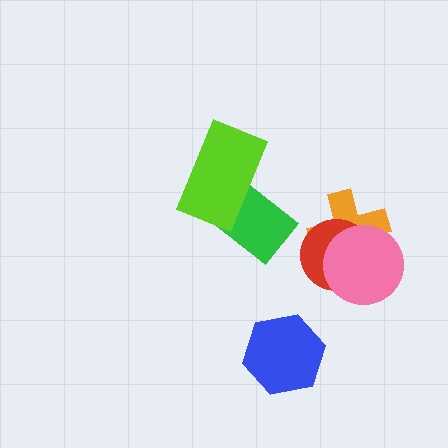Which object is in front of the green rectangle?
The lime rectangle is in front of the green rectangle.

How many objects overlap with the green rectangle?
1 object overlaps with the green rectangle.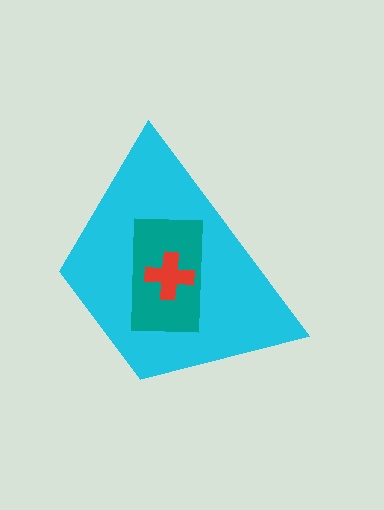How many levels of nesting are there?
3.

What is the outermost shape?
The cyan trapezoid.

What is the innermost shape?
The red cross.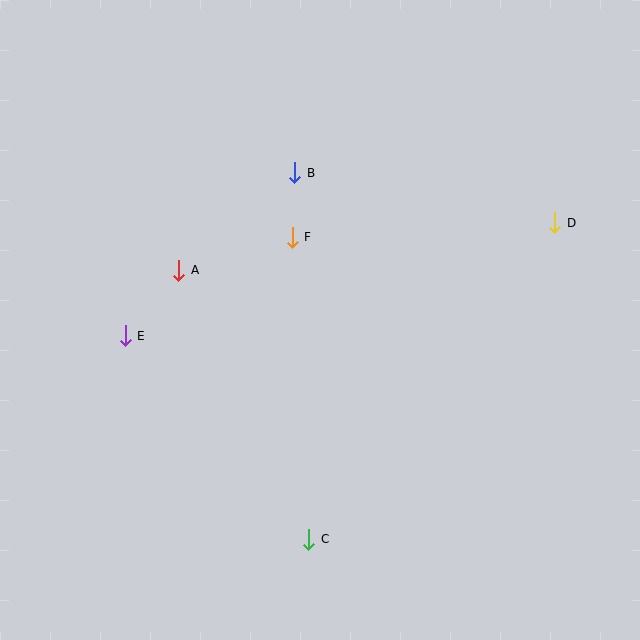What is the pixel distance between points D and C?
The distance between D and C is 401 pixels.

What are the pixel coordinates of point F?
Point F is at (292, 237).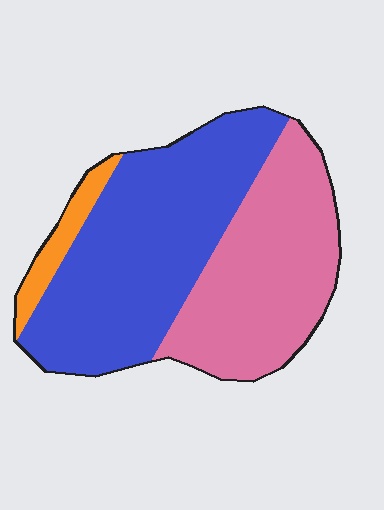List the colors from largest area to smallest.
From largest to smallest: blue, pink, orange.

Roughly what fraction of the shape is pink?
Pink takes up about two fifths (2/5) of the shape.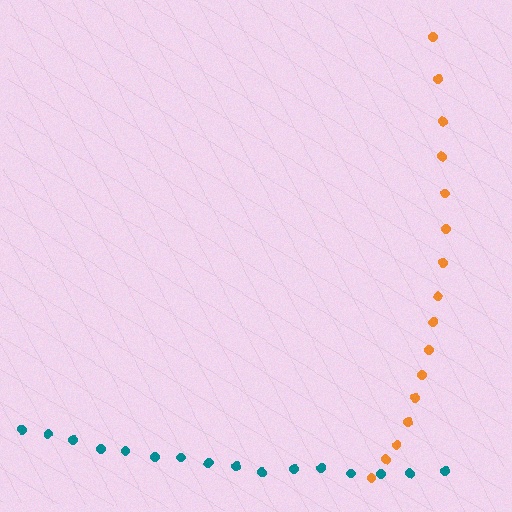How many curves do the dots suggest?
There are 2 distinct paths.